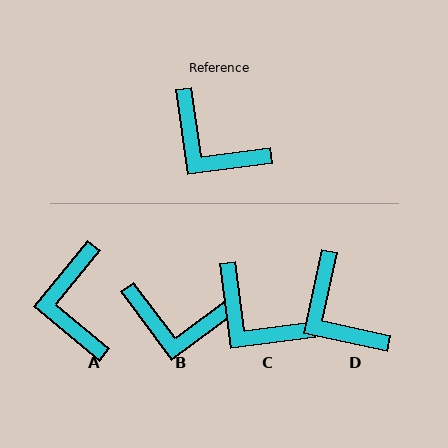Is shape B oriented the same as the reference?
No, it is off by about 29 degrees.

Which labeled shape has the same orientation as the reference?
C.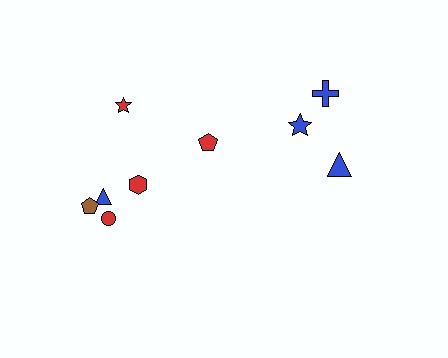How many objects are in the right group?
There are 3 objects.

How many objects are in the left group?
There are 6 objects.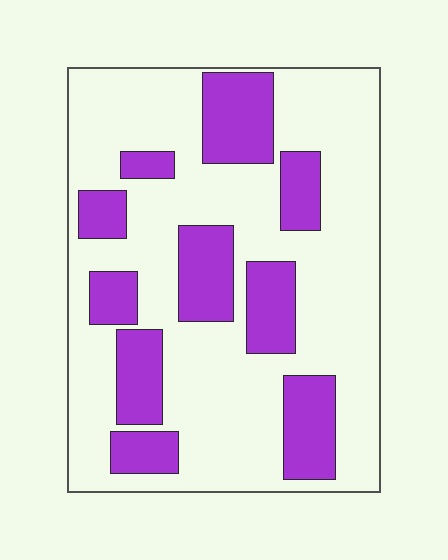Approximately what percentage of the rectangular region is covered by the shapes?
Approximately 30%.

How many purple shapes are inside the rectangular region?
10.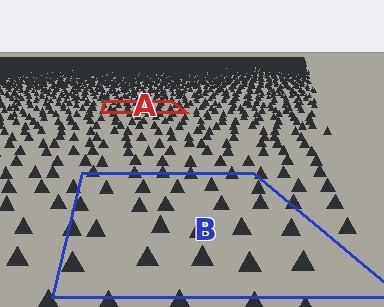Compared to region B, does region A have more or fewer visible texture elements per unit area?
Region A has more texture elements per unit area — they are packed more densely because it is farther away.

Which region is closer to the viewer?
Region B is closer. The texture elements there are larger and more spread out.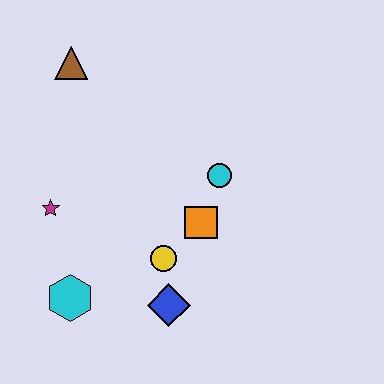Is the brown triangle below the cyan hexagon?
No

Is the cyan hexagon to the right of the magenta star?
Yes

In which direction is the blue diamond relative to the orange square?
The blue diamond is below the orange square.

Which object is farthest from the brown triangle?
The blue diamond is farthest from the brown triangle.